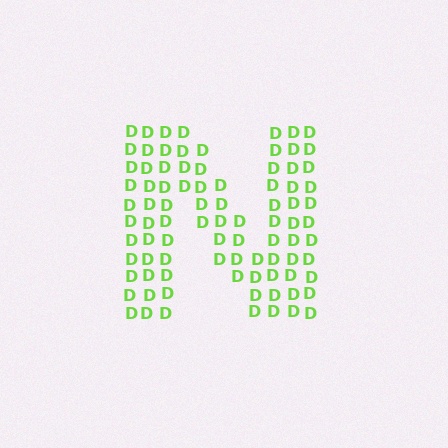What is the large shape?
The large shape is the letter N.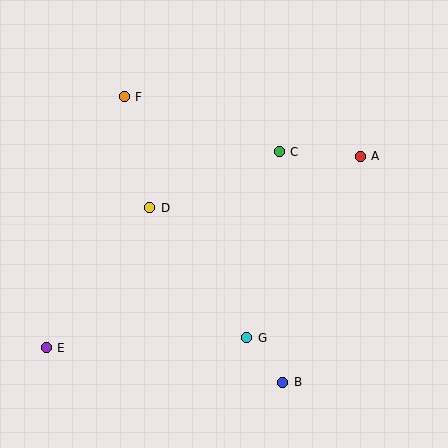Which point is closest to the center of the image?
Point D at (150, 208) is closest to the center.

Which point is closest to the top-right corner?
Point A is closest to the top-right corner.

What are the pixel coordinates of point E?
Point E is at (46, 348).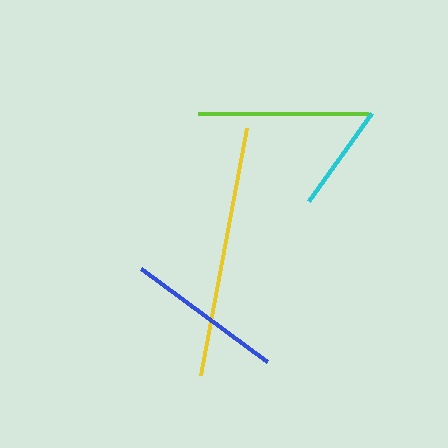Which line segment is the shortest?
The cyan line is the shortest at approximately 108 pixels.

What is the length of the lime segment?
The lime segment is approximately 170 pixels long.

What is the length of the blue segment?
The blue segment is approximately 156 pixels long.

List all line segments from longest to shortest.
From longest to shortest: yellow, lime, blue, cyan.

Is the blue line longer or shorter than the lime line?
The lime line is longer than the blue line.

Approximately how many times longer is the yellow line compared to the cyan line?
The yellow line is approximately 2.3 times the length of the cyan line.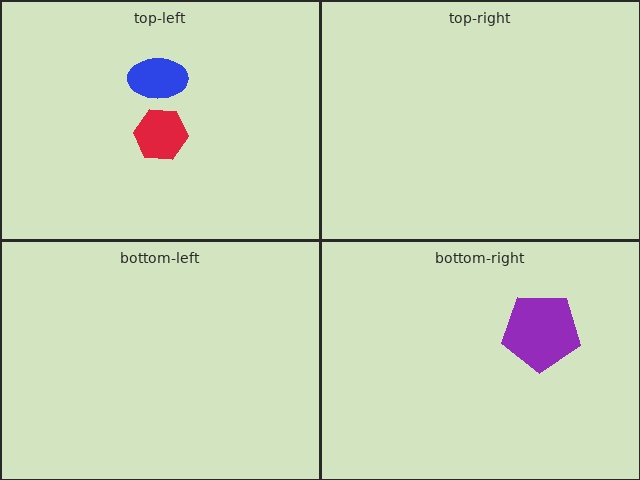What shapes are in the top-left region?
The red hexagon, the blue ellipse.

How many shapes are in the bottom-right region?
1.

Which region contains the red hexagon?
The top-left region.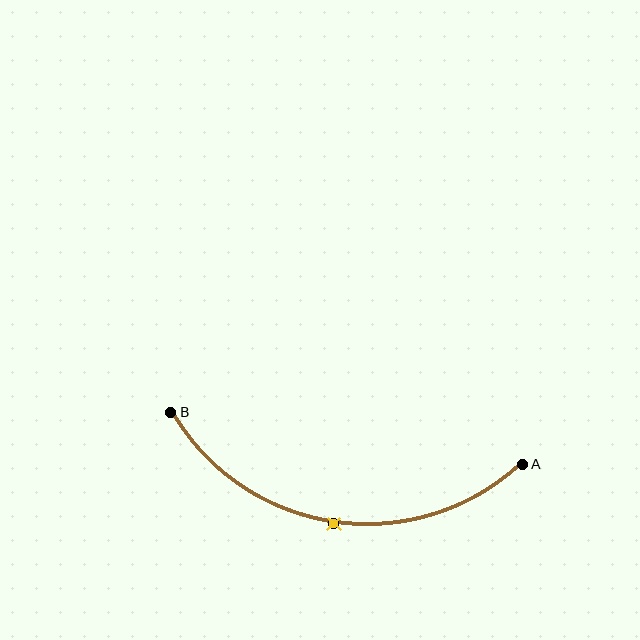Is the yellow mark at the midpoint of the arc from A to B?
Yes. The yellow mark lies on the arc at equal arc-length from both A and B — it is the arc midpoint.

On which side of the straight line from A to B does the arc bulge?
The arc bulges below the straight line connecting A and B.